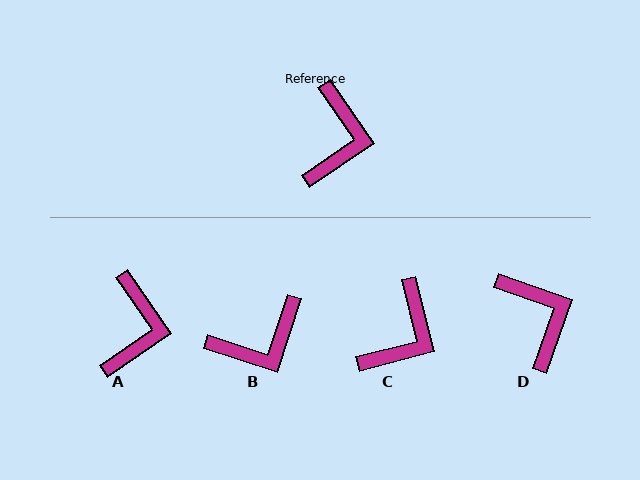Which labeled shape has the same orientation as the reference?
A.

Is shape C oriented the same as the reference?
No, it is off by about 20 degrees.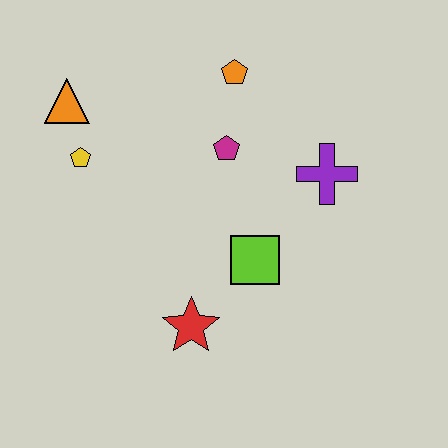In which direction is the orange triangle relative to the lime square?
The orange triangle is to the left of the lime square.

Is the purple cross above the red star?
Yes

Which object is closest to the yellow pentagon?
The orange triangle is closest to the yellow pentagon.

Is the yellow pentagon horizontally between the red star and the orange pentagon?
No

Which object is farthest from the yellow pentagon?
The purple cross is farthest from the yellow pentagon.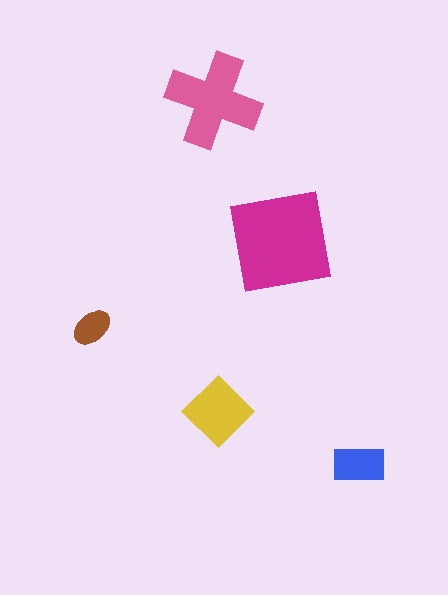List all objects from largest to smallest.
The magenta square, the pink cross, the yellow diamond, the blue rectangle, the brown ellipse.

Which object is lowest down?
The blue rectangle is bottommost.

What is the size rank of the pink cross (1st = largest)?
2nd.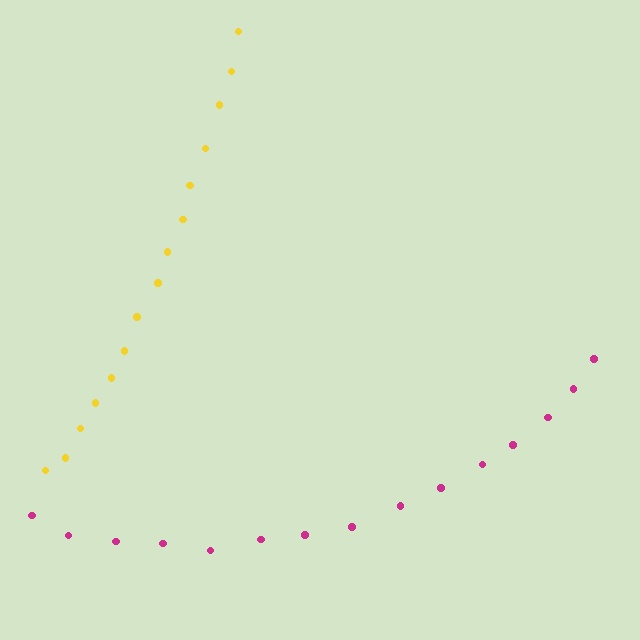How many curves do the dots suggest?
There are 2 distinct paths.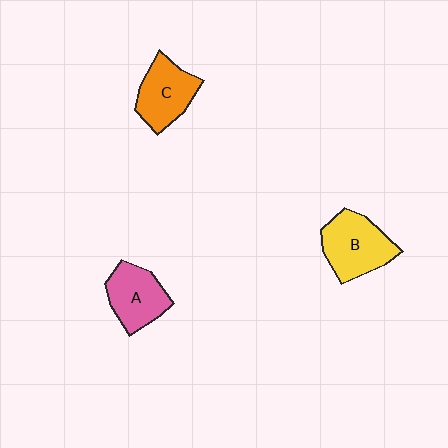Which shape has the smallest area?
Shape A (pink).